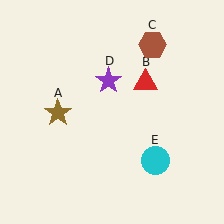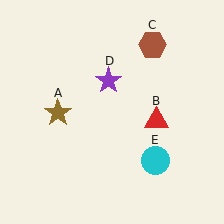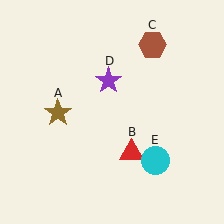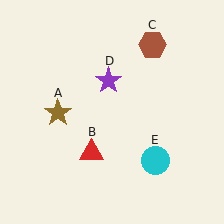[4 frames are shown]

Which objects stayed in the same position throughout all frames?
Brown star (object A) and brown hexagon (object C) and purple star (object D) and cyan circle (object E) remained stationary.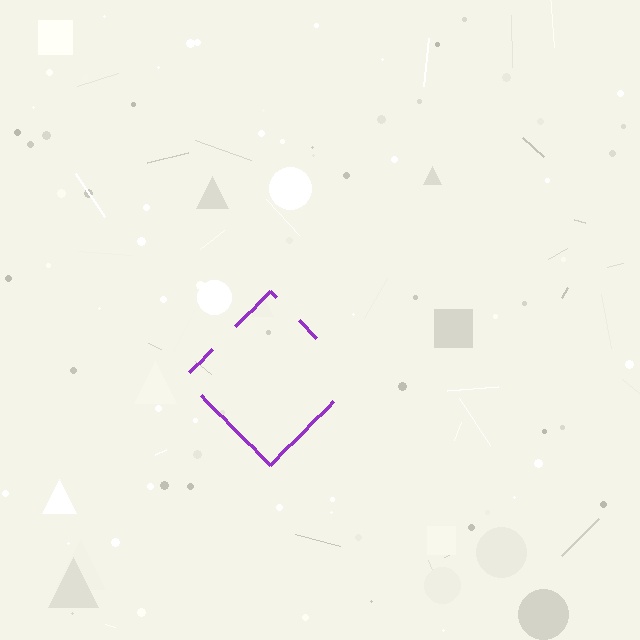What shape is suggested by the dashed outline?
The dashed outline suggests a diamond.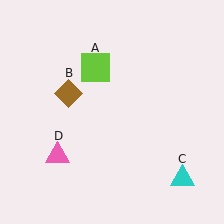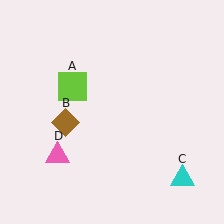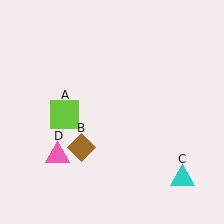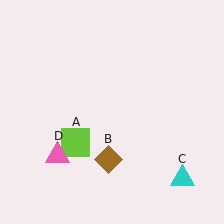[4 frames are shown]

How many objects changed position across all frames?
2 objects changed position: lime square (object A), brown diamond (object B).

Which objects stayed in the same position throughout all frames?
Cyan triangle (object C) and pink triangle (object D) remained stationary.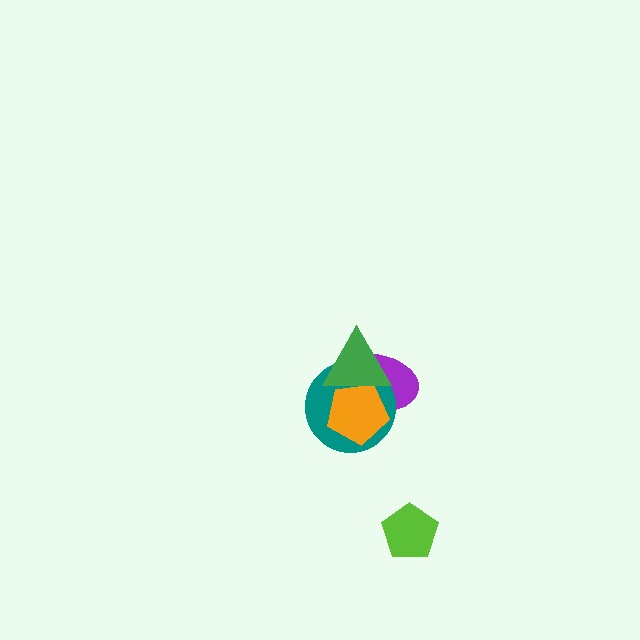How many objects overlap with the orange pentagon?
3 objects overlap with the orange pentagon.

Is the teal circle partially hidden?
Yes, it is partially covered by another shape.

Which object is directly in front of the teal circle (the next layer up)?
The orange pentagon is directly in front of the teal circle.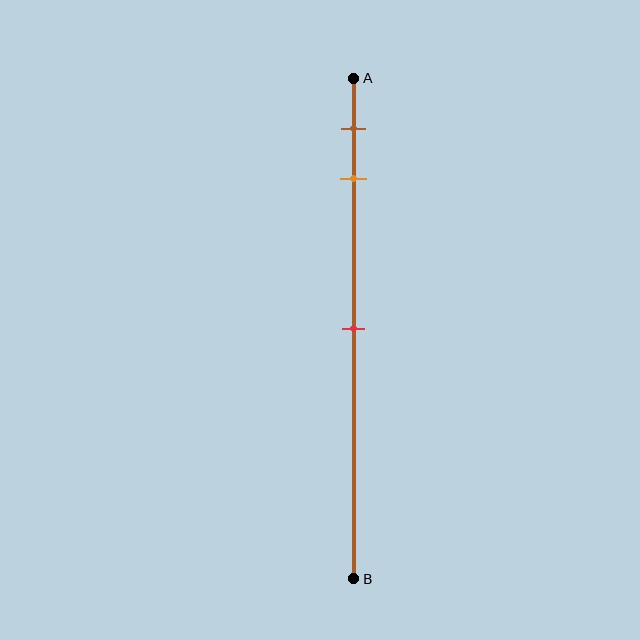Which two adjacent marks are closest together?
The brown and orange marks are the closest adjacent pair.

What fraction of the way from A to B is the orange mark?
The orange mark is approximately 20% (0.2) of the way from A to B.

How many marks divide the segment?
There are 3 marks dividing the segment.